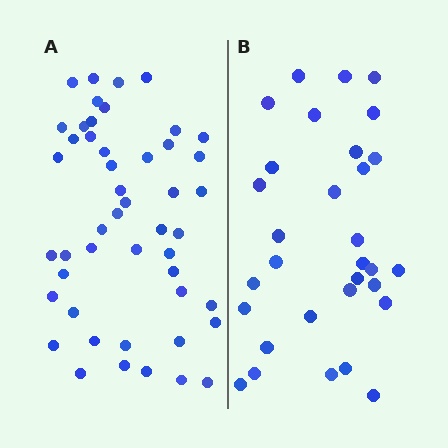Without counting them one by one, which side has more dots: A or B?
Region A (the left region) has more dots.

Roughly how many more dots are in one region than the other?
Region A has approximately 15 more dots than region B.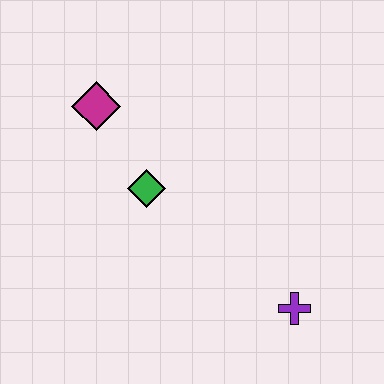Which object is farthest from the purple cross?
The magenta diamond is farthest from the purple cross.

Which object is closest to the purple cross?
The green diamond is closest to the purple cross.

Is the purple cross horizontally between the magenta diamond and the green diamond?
No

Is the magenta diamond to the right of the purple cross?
No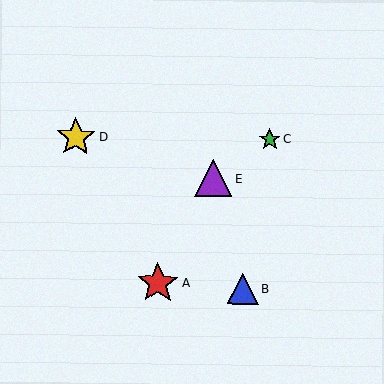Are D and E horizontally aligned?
No, D is at y≈137 and E is at y≈178.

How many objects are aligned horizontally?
2 objects (C, D) are aligned horizontally.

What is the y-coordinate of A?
Object A is at y≈283.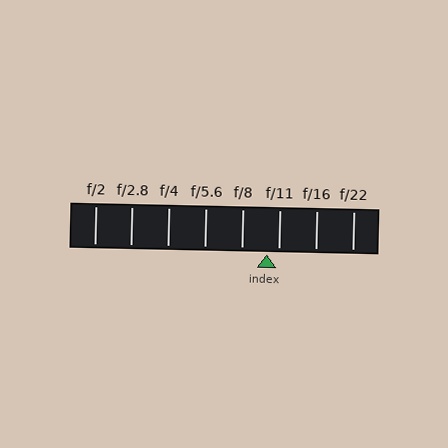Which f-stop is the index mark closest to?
The index mark is closest to f/11.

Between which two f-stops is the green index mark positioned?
The index mark is between f/8 and f/11.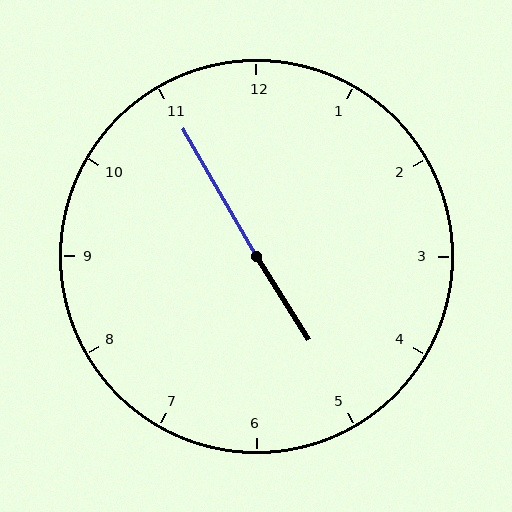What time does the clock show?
4:55.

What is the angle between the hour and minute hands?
Approximately 178 degrees.